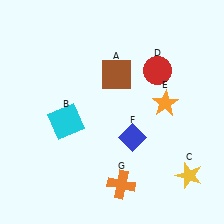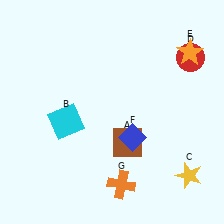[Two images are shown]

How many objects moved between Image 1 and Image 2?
3 objects moved between the two images.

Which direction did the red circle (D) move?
The red circle (D) moved right.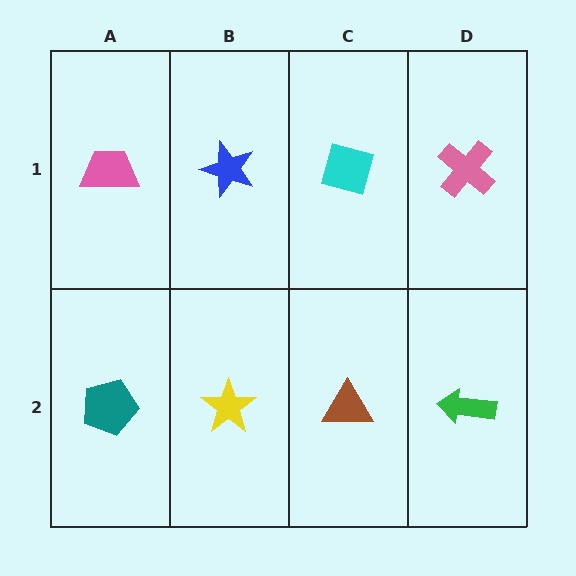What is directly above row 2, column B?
A blue star.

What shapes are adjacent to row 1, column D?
A green arrow (row 2, column D), a cyan square (row 1, column C).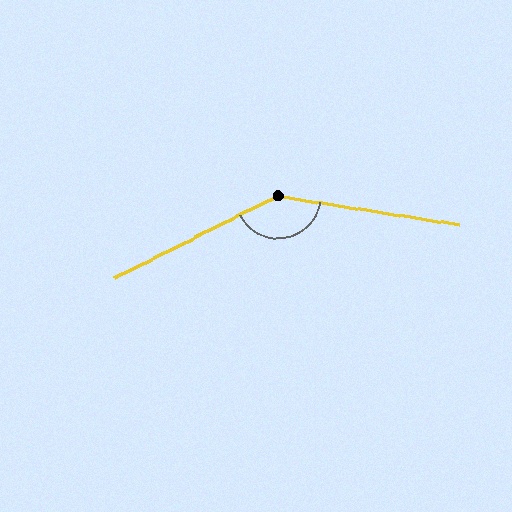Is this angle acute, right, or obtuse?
It is obtuse.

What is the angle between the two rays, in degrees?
Approximately 144 degrees.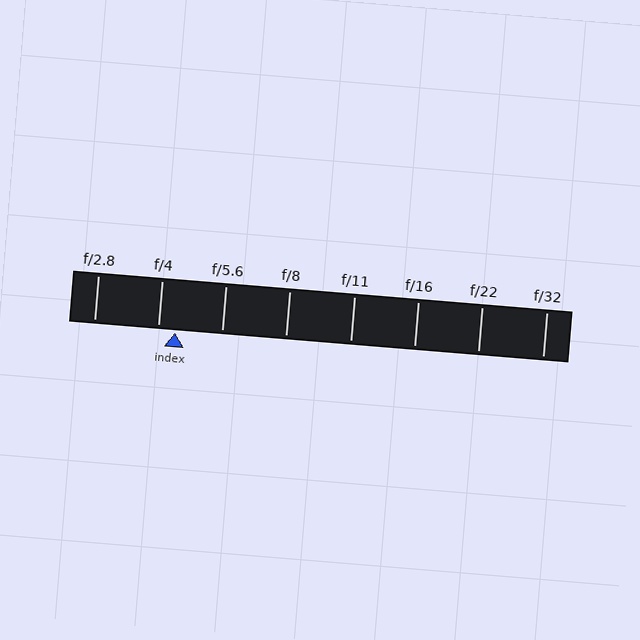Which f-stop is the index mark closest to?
The index mark is closest to f/4.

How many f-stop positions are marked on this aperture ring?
There are 8 f-stop positions marked.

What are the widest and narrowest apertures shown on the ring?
The widest aperture shown is f/2.8 and the narrowest is f/32.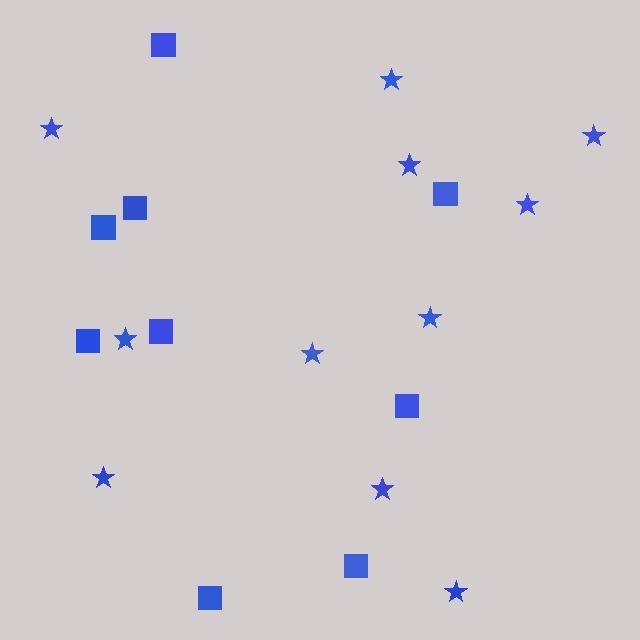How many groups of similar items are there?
There are 2 groups: one group of stars (11) and one group of squares (9).